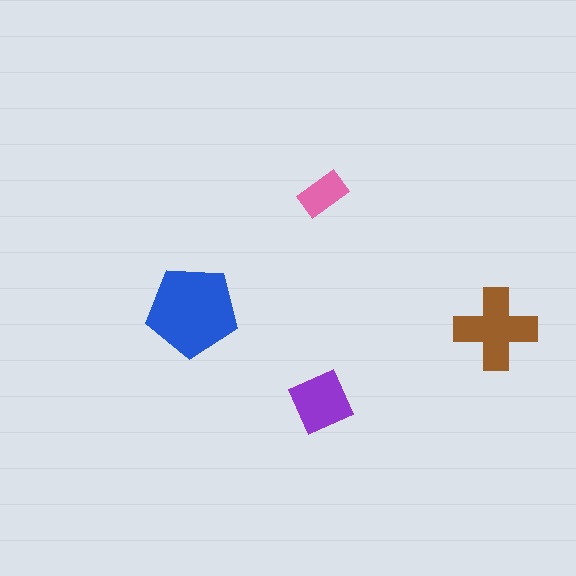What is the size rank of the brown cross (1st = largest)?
2nd.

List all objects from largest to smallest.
The blue pentagon, the brown cross, the purple square, the pink rectangle.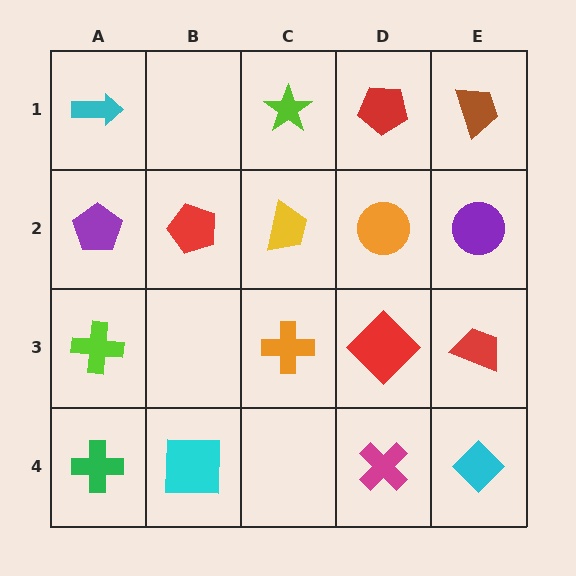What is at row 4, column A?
A green cross.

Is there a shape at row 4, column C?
No, that cell is empty.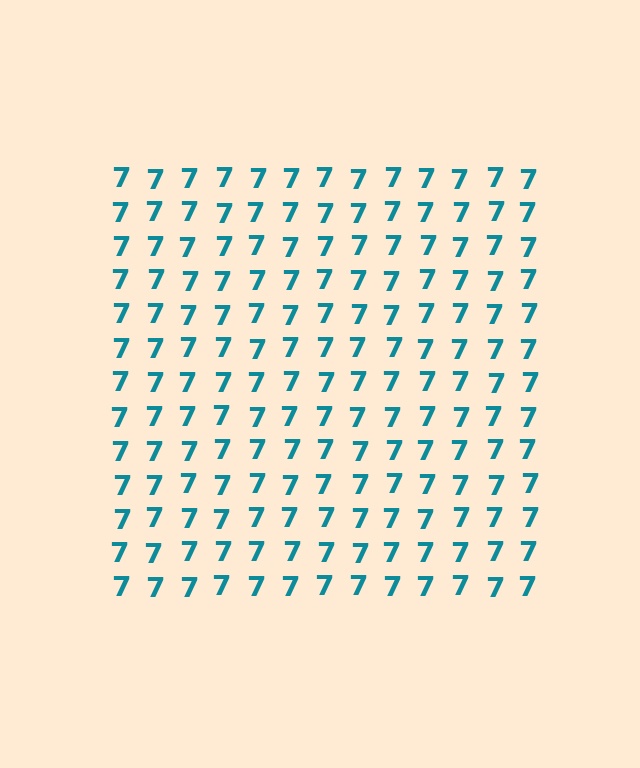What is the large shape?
The large shape is a square.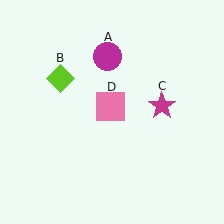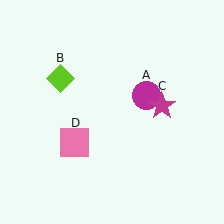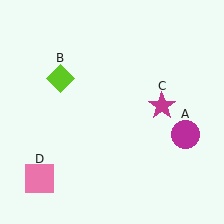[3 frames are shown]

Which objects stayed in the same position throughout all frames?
Lime diamond (object B) and magenta star (object C) remained stationary.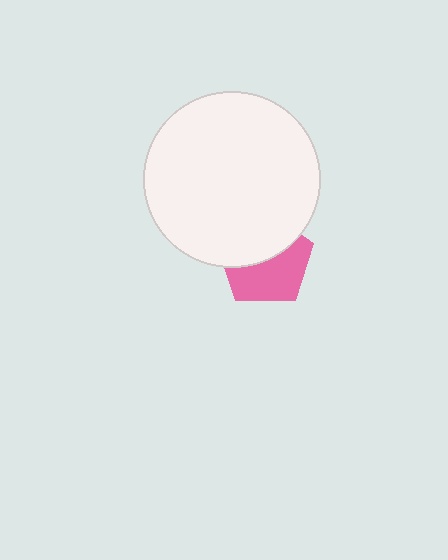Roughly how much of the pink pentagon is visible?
About half of it is visible (roughly 53%).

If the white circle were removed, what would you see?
You would see the complete pink pentagon.